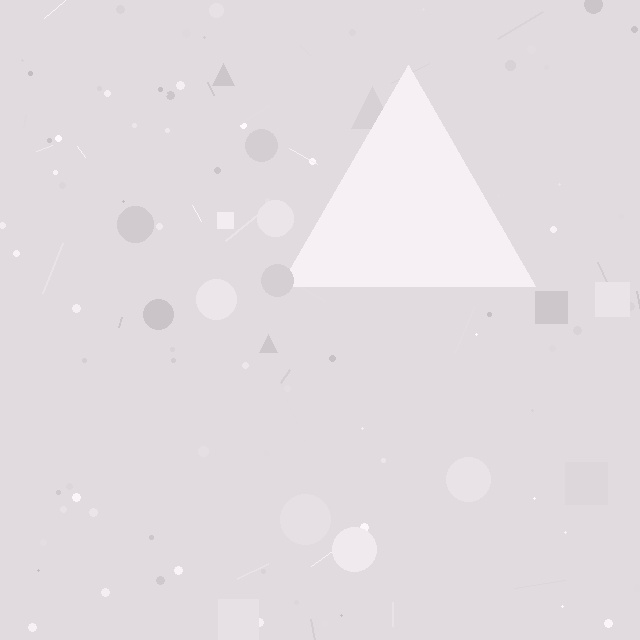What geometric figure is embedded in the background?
A triangle is embedded in the background.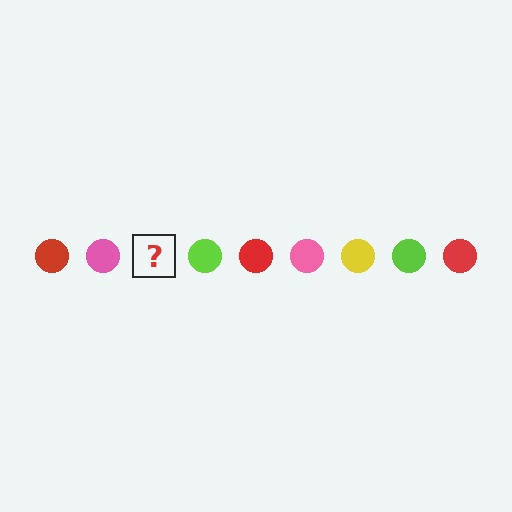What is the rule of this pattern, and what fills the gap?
The rule is that the pattern cycles through red, pink, yellow, lime circles. The gap should be filled with a yellow circle.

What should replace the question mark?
The question mark should be replaced with a yellow circle.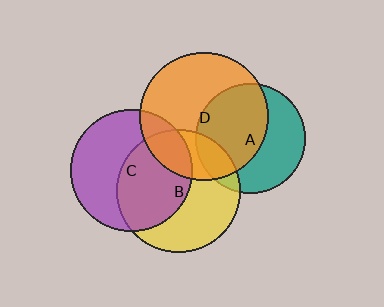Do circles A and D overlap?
Yes.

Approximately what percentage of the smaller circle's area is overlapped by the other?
Approximately 55%.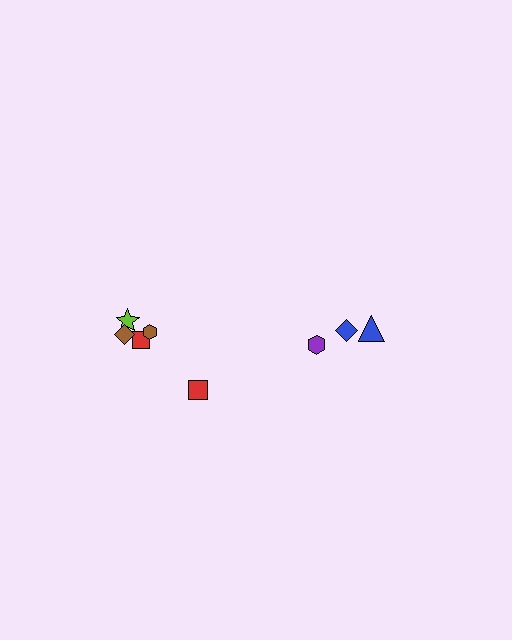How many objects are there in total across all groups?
There are 8 objects.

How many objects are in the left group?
There are 5 objects.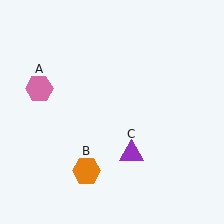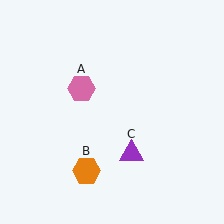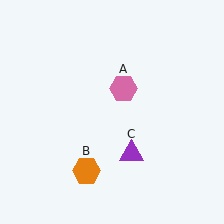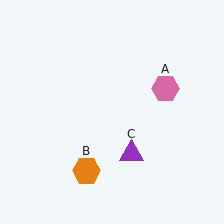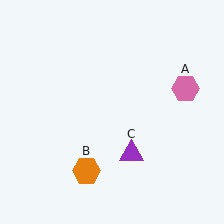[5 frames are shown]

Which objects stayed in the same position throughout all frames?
Orange hexagon (object B) and purple triangle (object C) remained stationary.